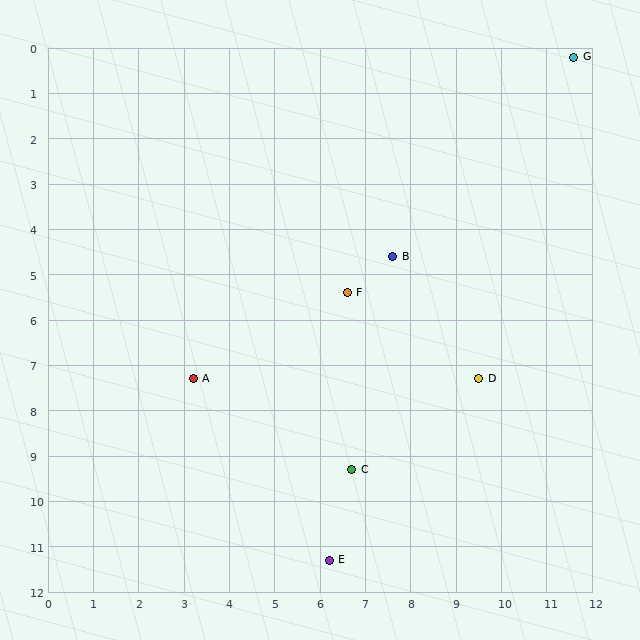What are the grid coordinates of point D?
Point D is at approximately (9.5, 7.3).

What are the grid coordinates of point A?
Point A is at approximately (3.2, 7.3).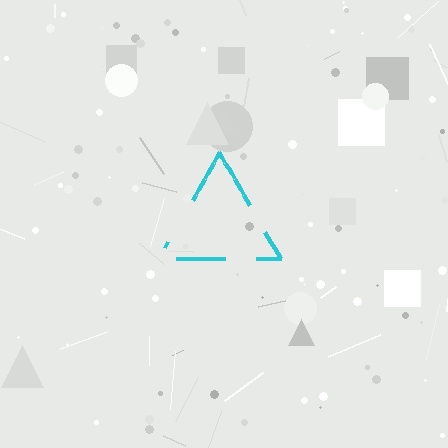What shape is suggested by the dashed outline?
The dashed outline suggests a triangle.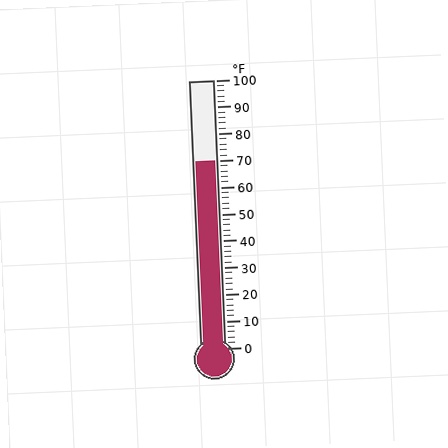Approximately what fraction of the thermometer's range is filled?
The thermometer is filled to approximately 70% of its range.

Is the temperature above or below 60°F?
The temperature is above 60°F.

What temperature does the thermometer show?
The thermometer shows approximately 70°F.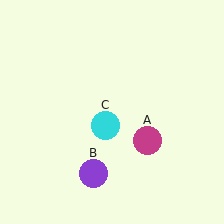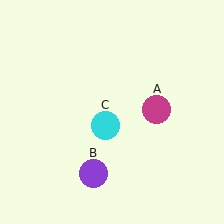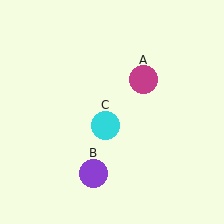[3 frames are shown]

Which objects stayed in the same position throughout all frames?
Purple circle (object B) and cyan circle (object C) remained stationary.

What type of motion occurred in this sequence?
The magenta circle (object A) rotated counterclockwise around the center of the scene.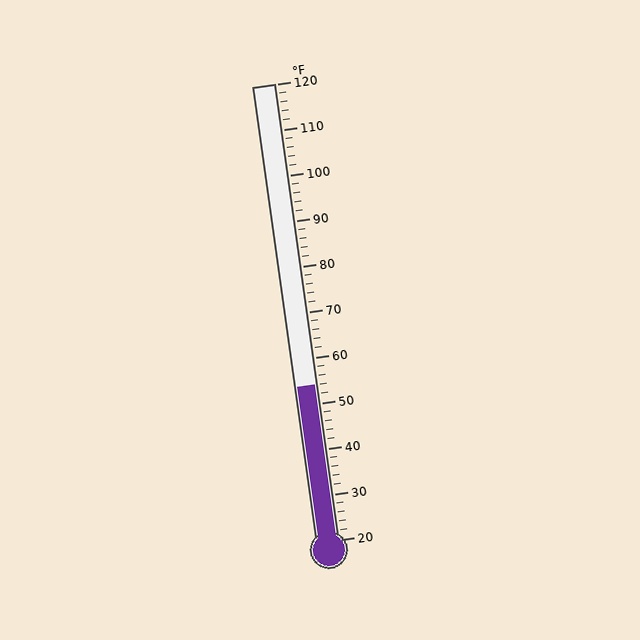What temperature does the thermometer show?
The thermometer shows approximately 54°F.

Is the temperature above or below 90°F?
The temperature is below 90°F.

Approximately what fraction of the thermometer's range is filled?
The thermometer is filled to approximately 35% of its range.